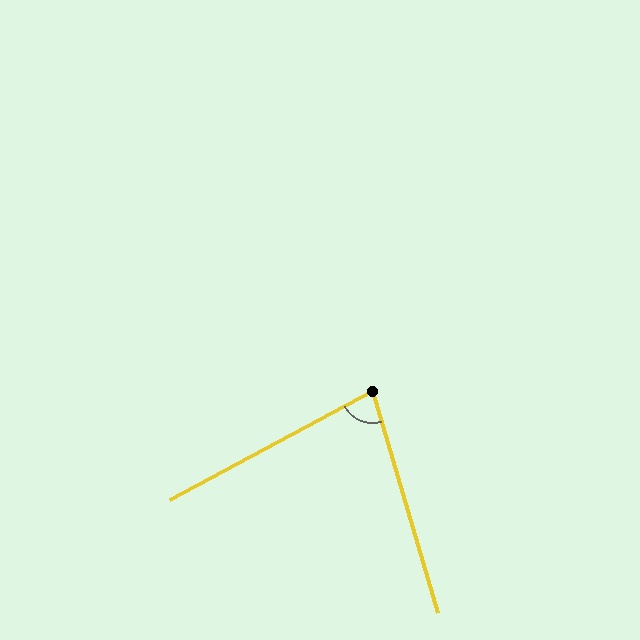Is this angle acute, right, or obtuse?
It is acute.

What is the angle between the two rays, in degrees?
Approximately 78 degrees.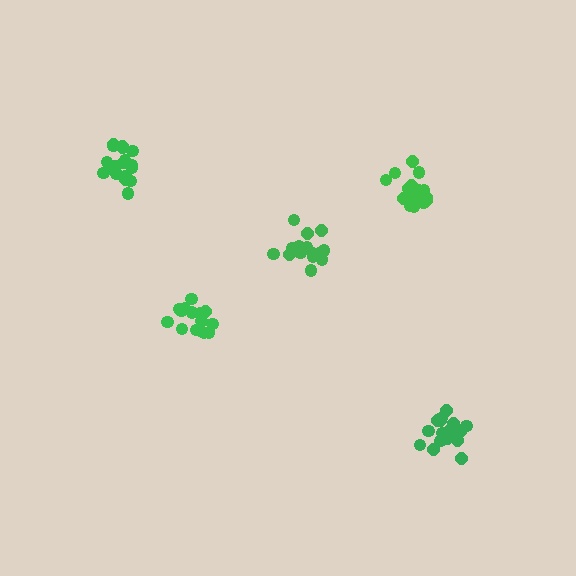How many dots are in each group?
Group 1: 18 dots, Group 2: 18 dots, Group 3: 15 dots, Group 4: 17 dots, Group 5: 16 dots (84 total).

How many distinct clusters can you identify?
There are 5 distinct clusters.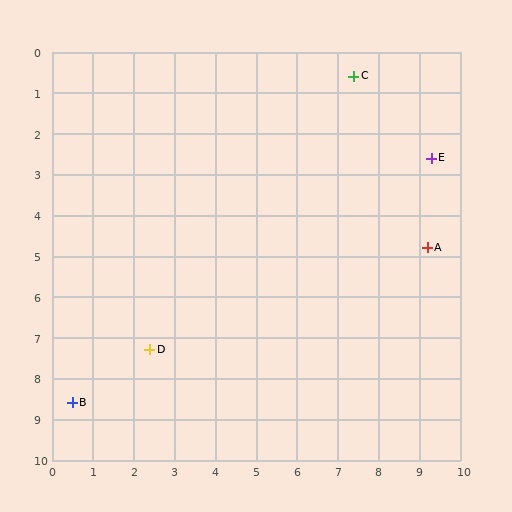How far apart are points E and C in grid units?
Points E and C are about 2.8 grid units apart.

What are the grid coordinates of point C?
Point C is at approximately (7.4, 0.6).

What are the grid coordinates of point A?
Point A is at approximately (9.2, 4.8).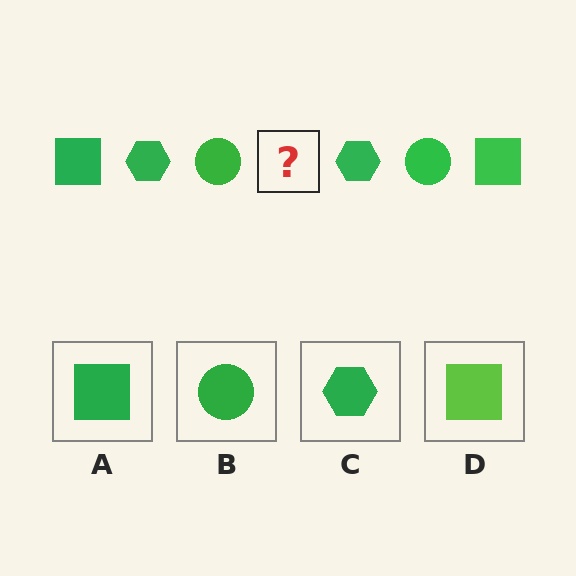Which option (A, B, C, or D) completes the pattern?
A.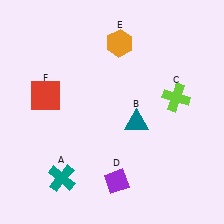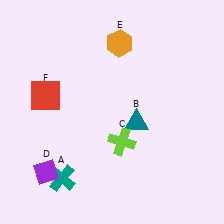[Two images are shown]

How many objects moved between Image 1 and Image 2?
2 objects moved between the two images.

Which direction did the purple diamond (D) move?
The purple diamond (D) moved left.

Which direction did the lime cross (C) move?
The lime cross (C) moved left.